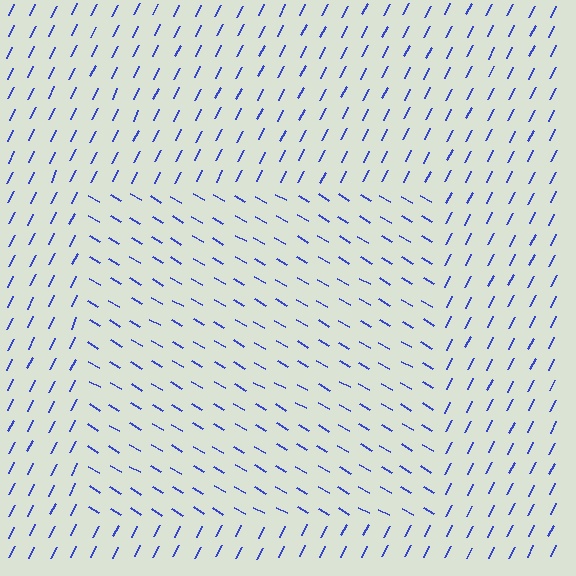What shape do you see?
I see a rectangle.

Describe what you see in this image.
The image is filled with small blue line segments. A rectangle region in the image has lines oriented differently from the surrounding lines, creating a visible texture boundary.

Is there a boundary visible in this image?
Yes, there is a texture boundary formed by a change in line orientation.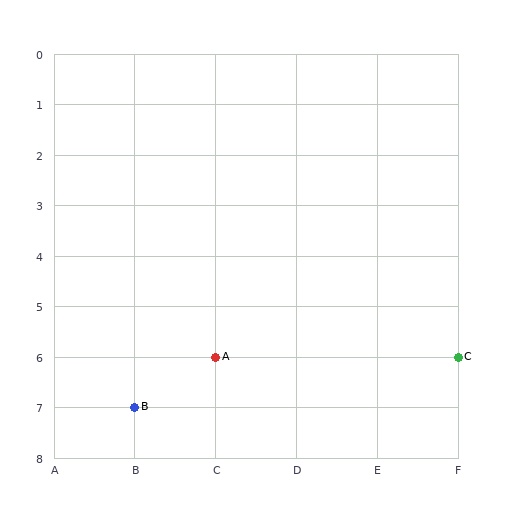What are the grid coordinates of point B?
Point B is at grid coordinates (B, 7).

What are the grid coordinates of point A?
Point A is at grid coordinates (C, 6).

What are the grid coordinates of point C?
Point C is at grid coordinates (F, 6).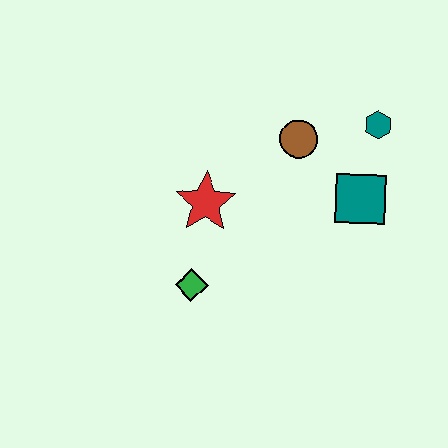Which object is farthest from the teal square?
The green diamond is farthest from the teal square.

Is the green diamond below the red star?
Yes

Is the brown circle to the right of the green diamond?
Yes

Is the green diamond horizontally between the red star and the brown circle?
No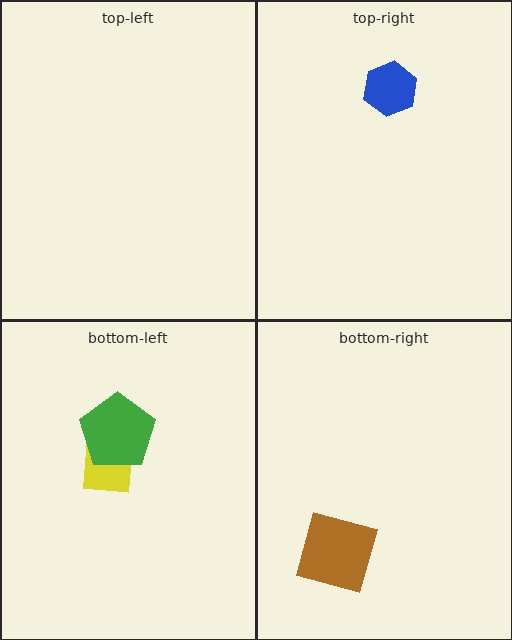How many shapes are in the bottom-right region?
1.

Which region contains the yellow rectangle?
The bottom-left region.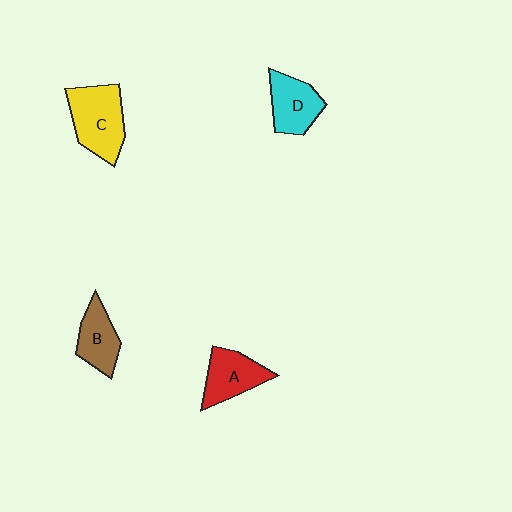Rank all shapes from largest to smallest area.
From largest to smallest: C (yellow), A (red), D (cyan), B (brown).